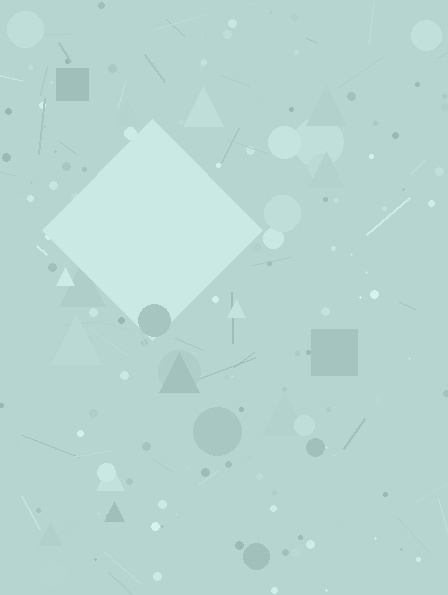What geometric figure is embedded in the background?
A diamond is embedded in the background.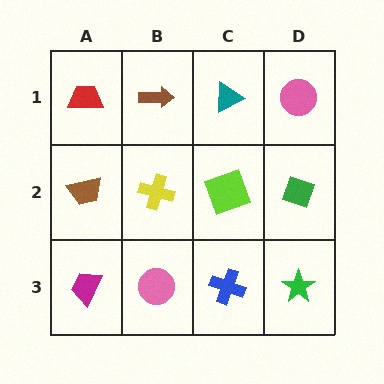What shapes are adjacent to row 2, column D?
A pink circle (row 1, column D), a green star (row 3, column D), a lime square (row 2, column C).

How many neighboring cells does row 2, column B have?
4.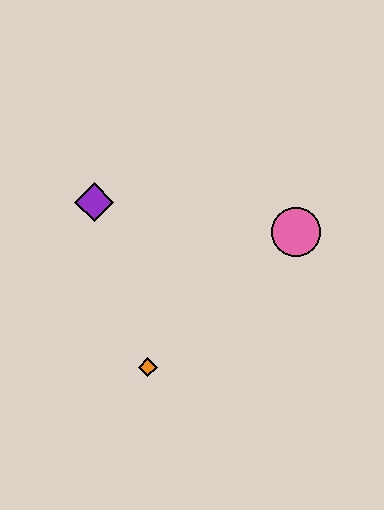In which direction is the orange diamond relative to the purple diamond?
The orange diamond is below the purple diamond.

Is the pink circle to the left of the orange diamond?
No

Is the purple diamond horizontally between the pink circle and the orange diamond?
No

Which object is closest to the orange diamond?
The purple diamond is closest to the orange diamond.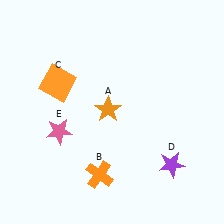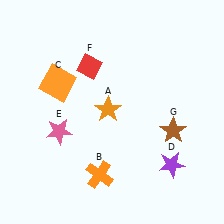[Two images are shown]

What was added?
A red diamond (F), a brown star (G) were added in Image 2.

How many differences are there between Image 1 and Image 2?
There are 2 differences between the two images.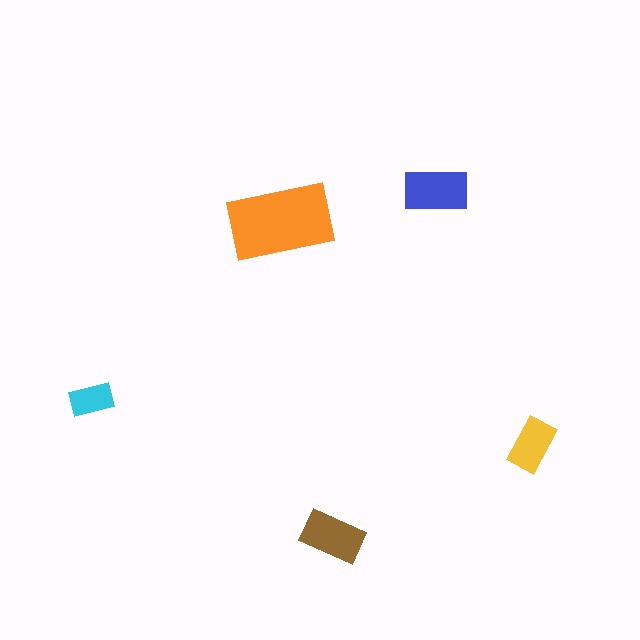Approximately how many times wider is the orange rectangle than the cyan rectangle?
About 2.5 times wider.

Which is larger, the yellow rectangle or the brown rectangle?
The brown one.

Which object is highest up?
The blue rectangle is topmost.